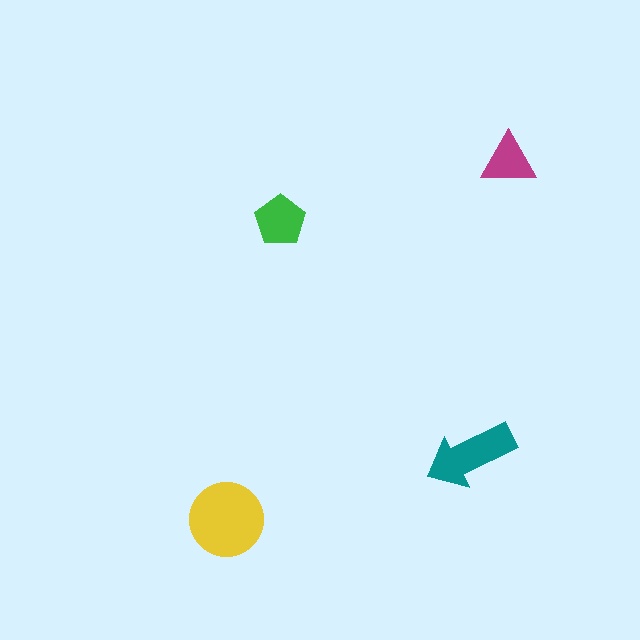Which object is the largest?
The yellow circle.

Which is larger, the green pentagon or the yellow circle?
The yellow circle.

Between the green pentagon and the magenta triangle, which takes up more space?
The green pentagon.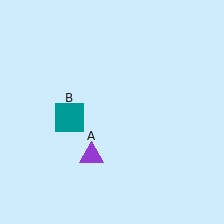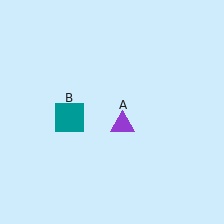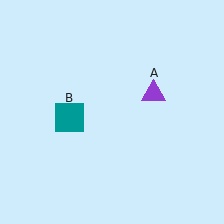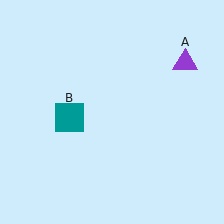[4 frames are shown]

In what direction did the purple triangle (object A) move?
The purple triangle (object A) moved up and to the right.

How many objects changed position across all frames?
1 object changed position: purple triangle (object A).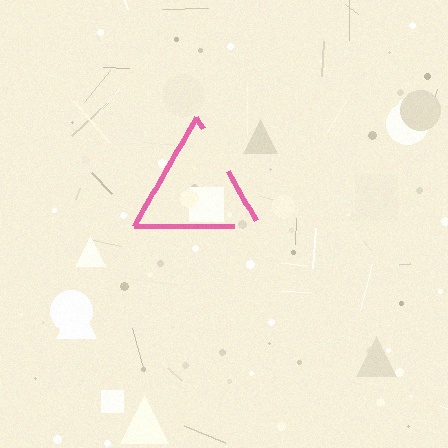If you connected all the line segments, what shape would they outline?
They would outline a triangle.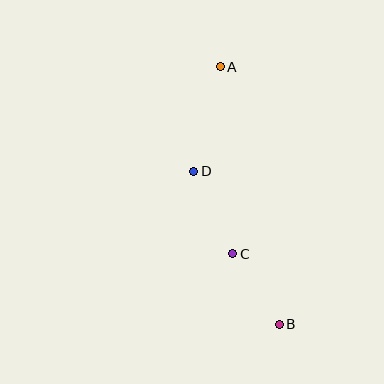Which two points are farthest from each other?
Points A and B are farthest from each other.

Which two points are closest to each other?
Points B and C are closest to each other.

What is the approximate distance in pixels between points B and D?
The distance between B and D is approximately 175 pixels.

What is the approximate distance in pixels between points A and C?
The distance between A and C is approximately 187 pixels.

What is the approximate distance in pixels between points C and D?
The distance between C and D is approximately 91 pixels.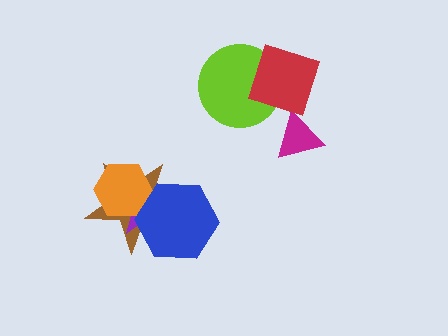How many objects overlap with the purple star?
3 objects overlap with the purple star.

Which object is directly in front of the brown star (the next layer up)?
The purple star is directly in front of the brown star.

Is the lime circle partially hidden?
Yes, it is partially covered by another shape.